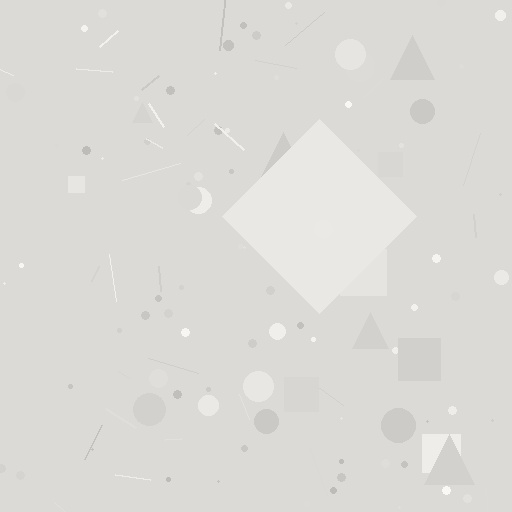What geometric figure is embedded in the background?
A diamond is embedded in the background.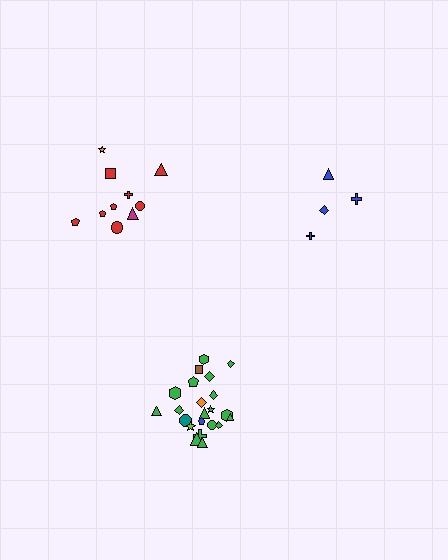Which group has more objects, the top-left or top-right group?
The top-left group.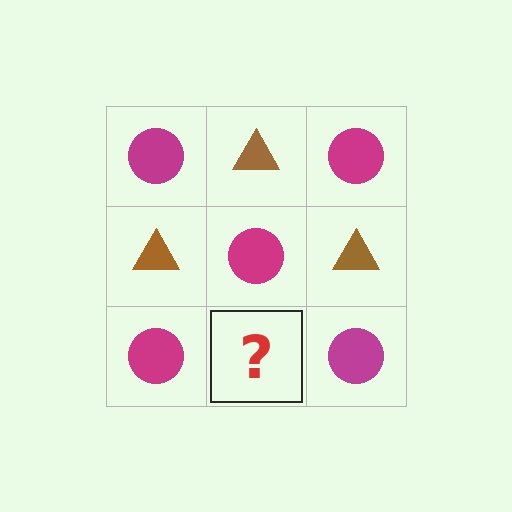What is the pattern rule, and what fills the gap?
The rule is that it alternates magenta circle and brown triangle in a checkerboard pattern. The gap should be filled with a brown triangle.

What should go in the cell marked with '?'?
The missing cell should contain a brown triangle.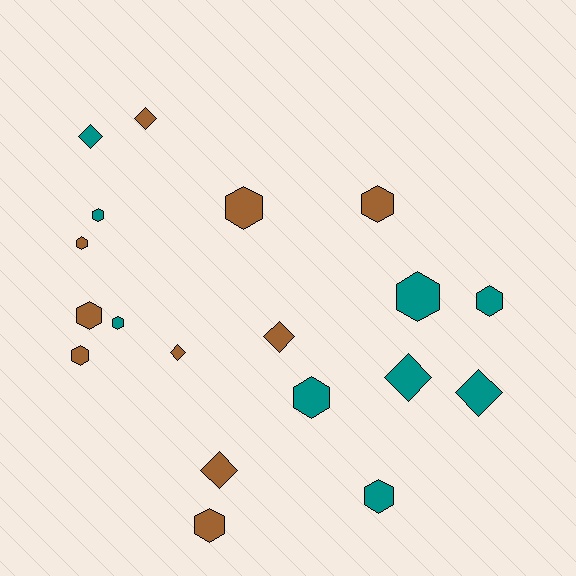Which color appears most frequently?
Brown, with 10 objects.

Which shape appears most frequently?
Hexagon, with 12 objects.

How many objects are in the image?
There are 19 objects.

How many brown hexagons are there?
There are 6 brown hexagons.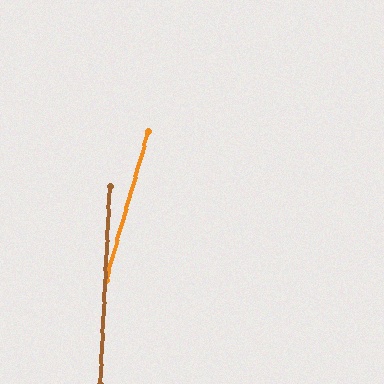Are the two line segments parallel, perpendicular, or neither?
Neither parallel nor perpendicular — they differ by about 13°.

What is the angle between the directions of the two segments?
Approximately 13 degrees.